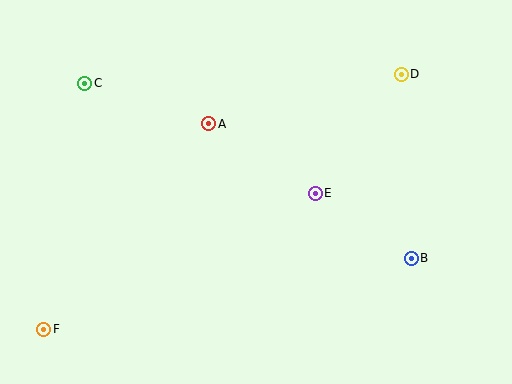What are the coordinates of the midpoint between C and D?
The midpoint between C and D is at (243, 79).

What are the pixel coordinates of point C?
Point C is at (85, 83).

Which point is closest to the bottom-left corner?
Point F is closest to the bottom-left corner.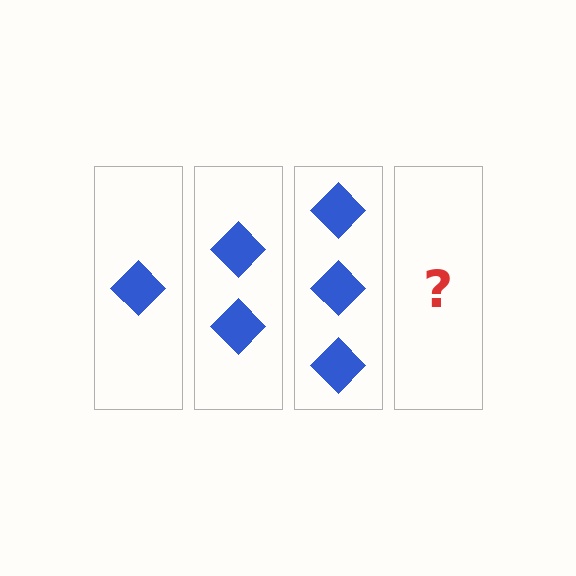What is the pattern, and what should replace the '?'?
The pattern is that each step adds one more diamond. The '?' should be 4 diamonds.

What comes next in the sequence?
The next element should be 4 diamonds.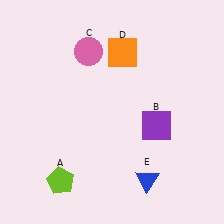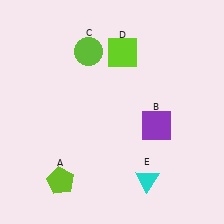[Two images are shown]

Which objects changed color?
C changed from pink to lime. D changed from orange to lime. E changed from blue to cyan.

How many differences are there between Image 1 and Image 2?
There are 3 differences between the two images.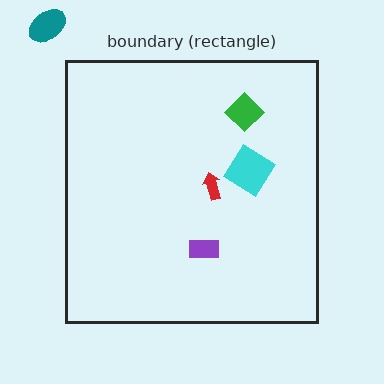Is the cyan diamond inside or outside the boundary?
Inside.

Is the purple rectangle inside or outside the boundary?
Inside.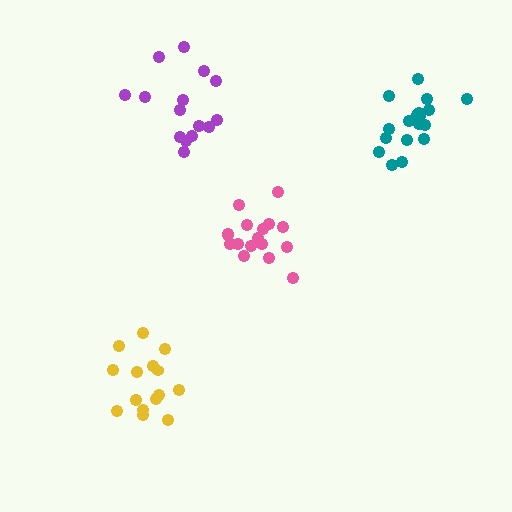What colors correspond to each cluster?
The clusters are colored: purple, yellow, pink, teal.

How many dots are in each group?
Group 1: 15 dots, Group 2: 15 dots, Group 3: 17 dots, Group 4: 18 dots (65 total).